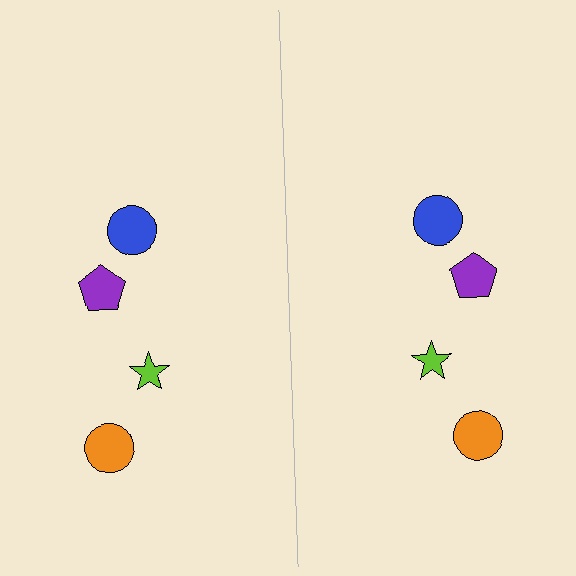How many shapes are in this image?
There are 8 shapes in this image.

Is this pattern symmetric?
Yes, this pattern has bilateral (reflection) symmetry.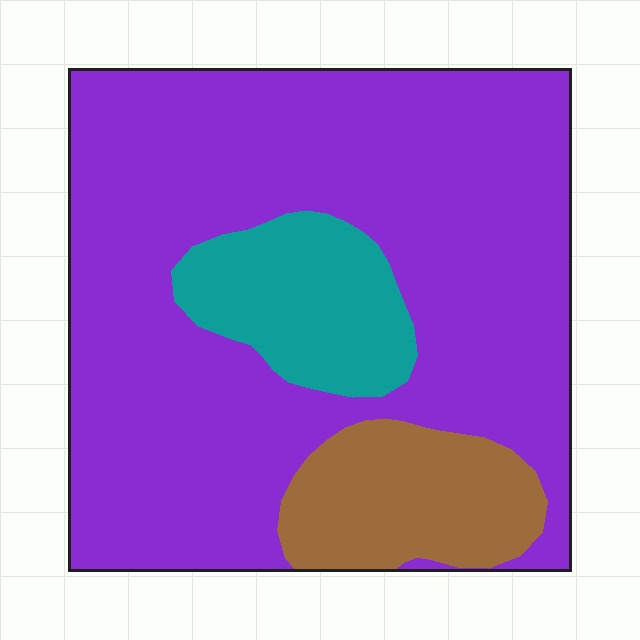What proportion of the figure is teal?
Teal covers 12% of the figure.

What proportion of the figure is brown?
Brown takes up about one eighth (1/8) of the figure.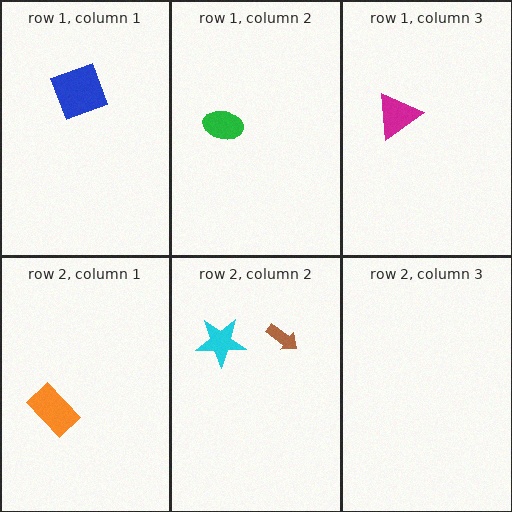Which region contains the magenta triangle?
The row 1, column 3 region.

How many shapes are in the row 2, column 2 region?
2.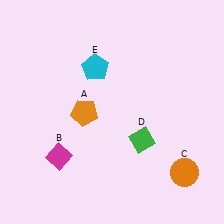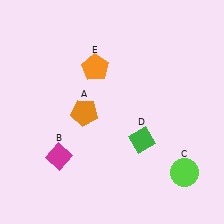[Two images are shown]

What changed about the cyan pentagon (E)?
In Image 1, E is cyan. In Image 2, it changed to orange.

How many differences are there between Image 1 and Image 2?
There are 2 differences between the two images.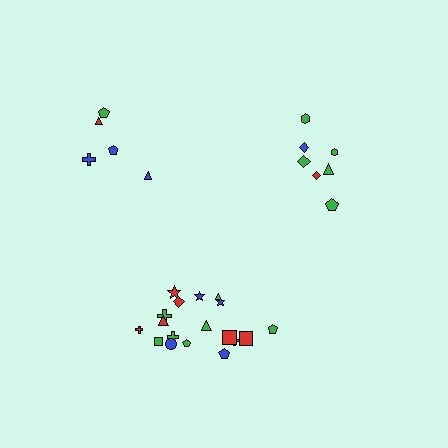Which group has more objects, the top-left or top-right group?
The top-right group.